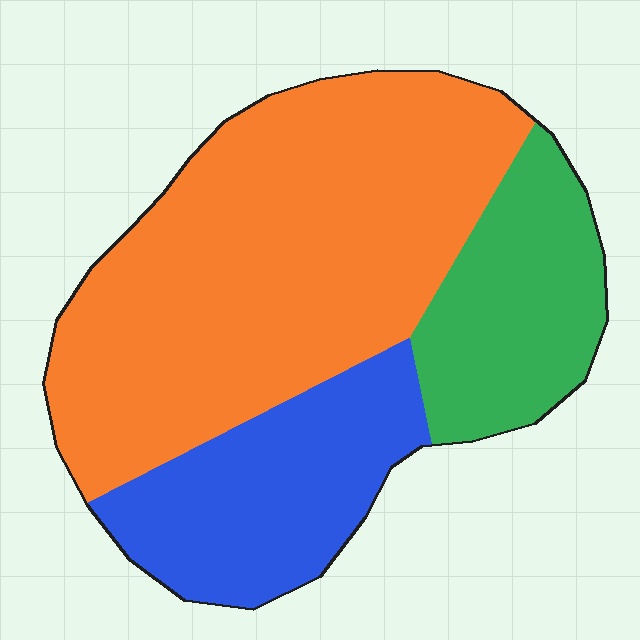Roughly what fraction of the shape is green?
Green takes up about one fifth (1/5) of the shape.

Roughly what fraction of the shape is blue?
Blue covers around 25% of the shape.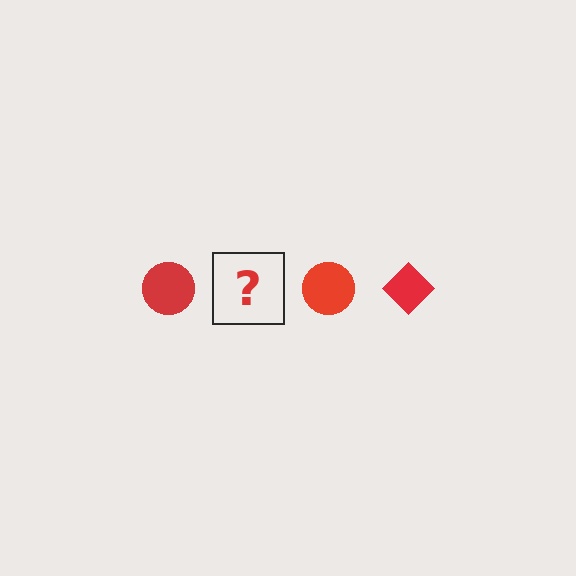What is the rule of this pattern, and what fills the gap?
The rule is that the pattern cycles through circle, diamond shapes in red. The gap should be filled with a red diamond.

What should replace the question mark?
The question mark should be replaced with a red diamond.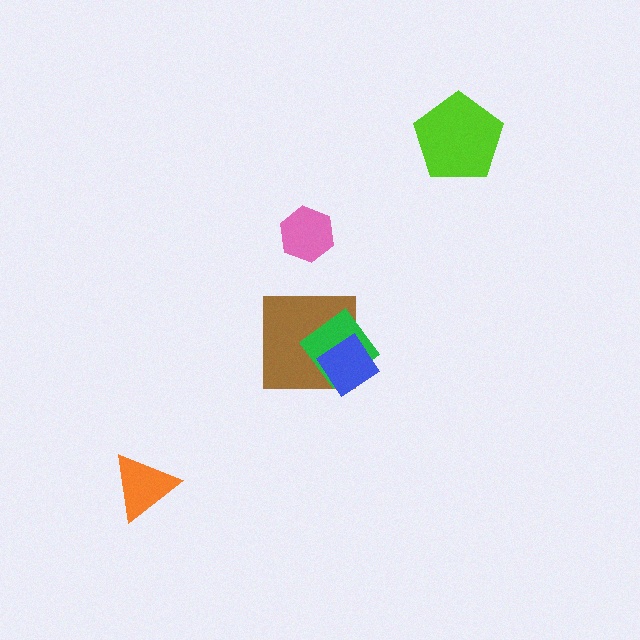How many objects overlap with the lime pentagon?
0 objects overlap with the lime pentagon.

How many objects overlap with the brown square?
2 objects overlap with the brown square.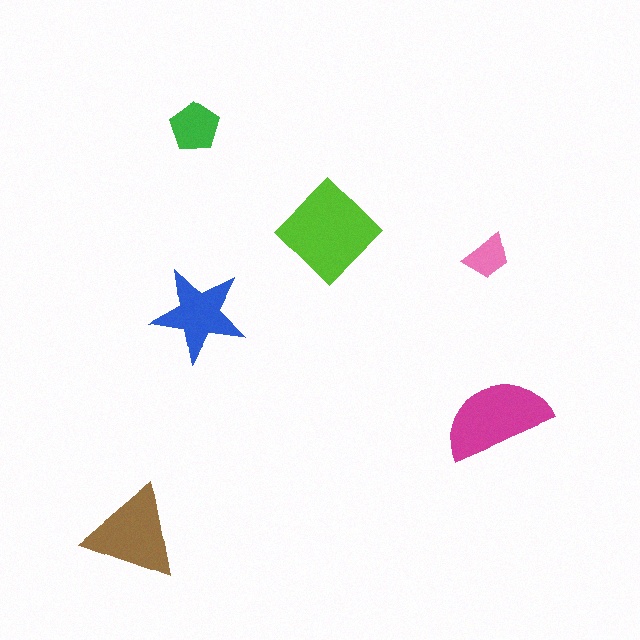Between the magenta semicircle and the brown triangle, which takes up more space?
The magenta semicircle.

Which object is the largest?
The lime diamond.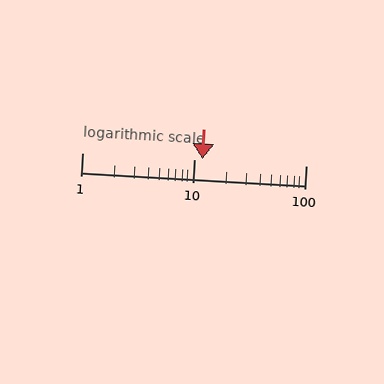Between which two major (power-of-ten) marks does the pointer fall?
The pointer is between 10 and 100.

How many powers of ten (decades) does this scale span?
The scale spans 2 decades, from 1 to 100.